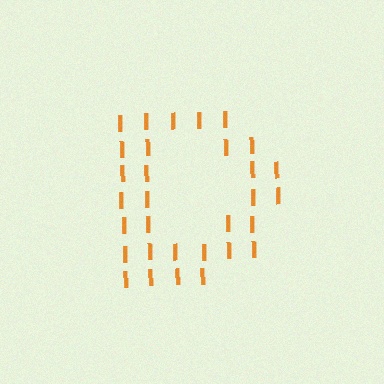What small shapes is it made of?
It is made of small letter I's.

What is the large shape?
The large shape is the letter D.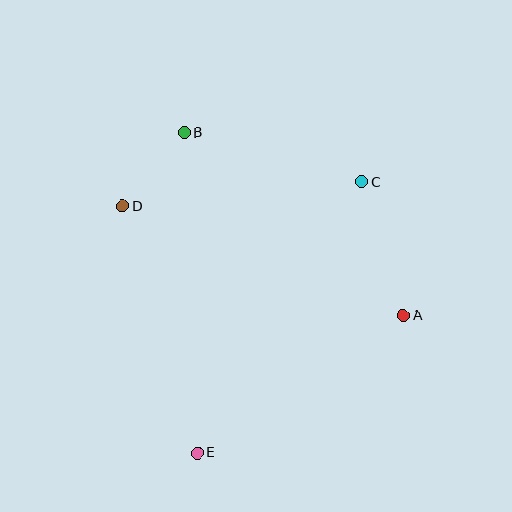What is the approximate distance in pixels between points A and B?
The distance between A and B is approximately 286 pixels.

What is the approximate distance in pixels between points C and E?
The distance between C and E is approximately 317 pixels.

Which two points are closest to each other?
Points B and D are closest to each other.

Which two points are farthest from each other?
Points B and E are farthest from each other.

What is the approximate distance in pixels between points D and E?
The distance between D and E is approximately 258 pixels.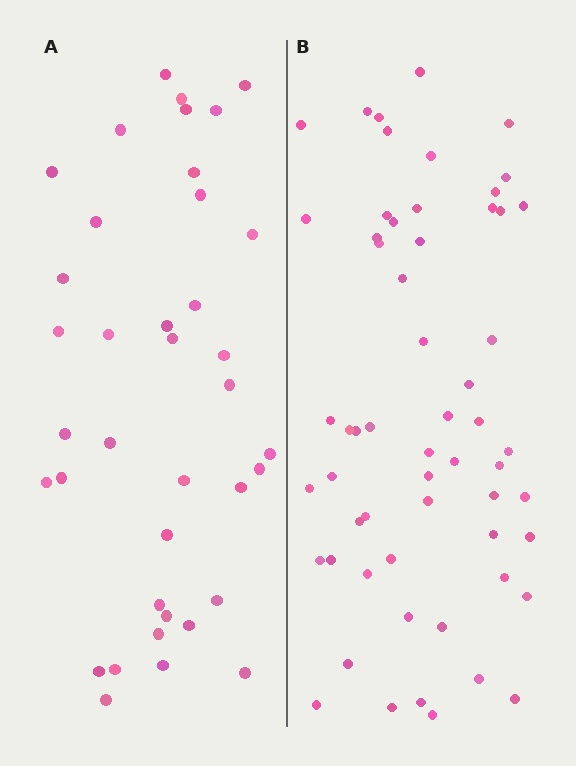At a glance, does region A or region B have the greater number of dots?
Region B (the right region) has more dots.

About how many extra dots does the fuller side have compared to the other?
Region B has approximately 20 more dots than region A.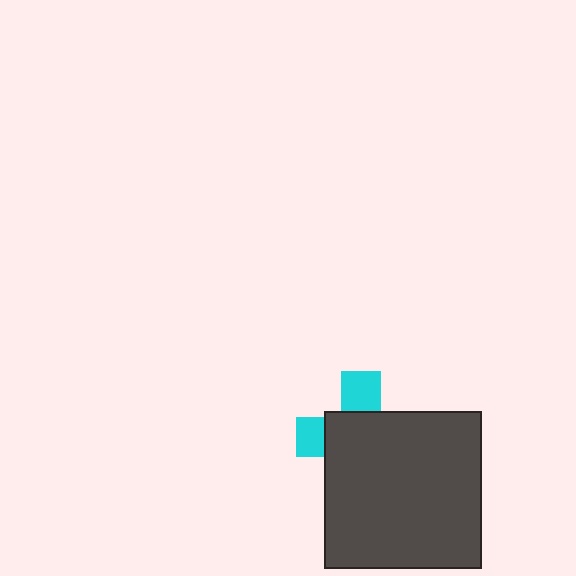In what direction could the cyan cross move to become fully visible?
The cyan cross could move toward the upper-left. That would shift it out from behind the dark gray square entirely.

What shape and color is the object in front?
The object in front is a dark gray square.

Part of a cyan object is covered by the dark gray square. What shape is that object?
It is a cross.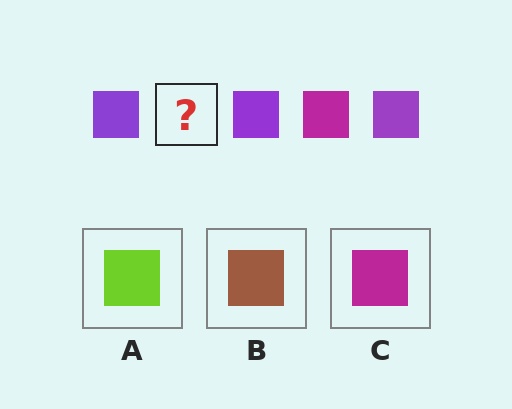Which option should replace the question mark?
Option C.